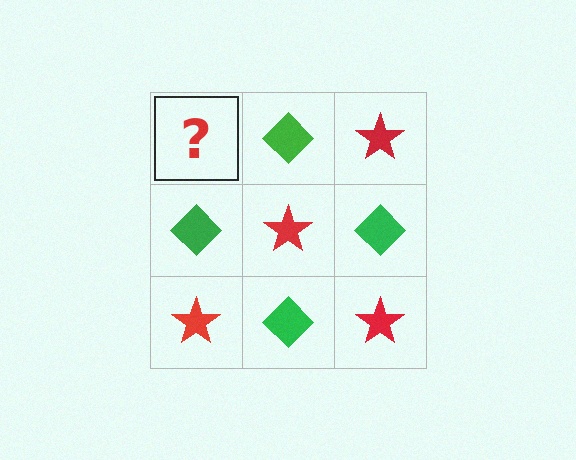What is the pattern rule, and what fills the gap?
The rule is that it alternates red star and green diamond in a checkerboard pattern. The gap should be filled with a red star.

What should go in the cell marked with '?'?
The missing cell should contain a red star.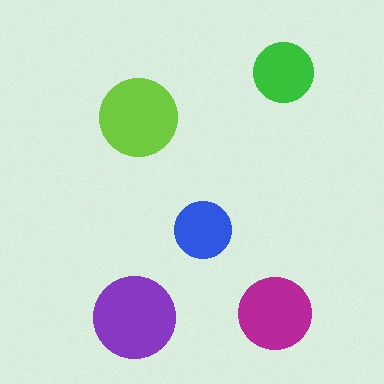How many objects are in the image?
There are 5 objects in the image.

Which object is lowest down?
The purple circle is bottommost.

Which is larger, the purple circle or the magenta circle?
The purple one.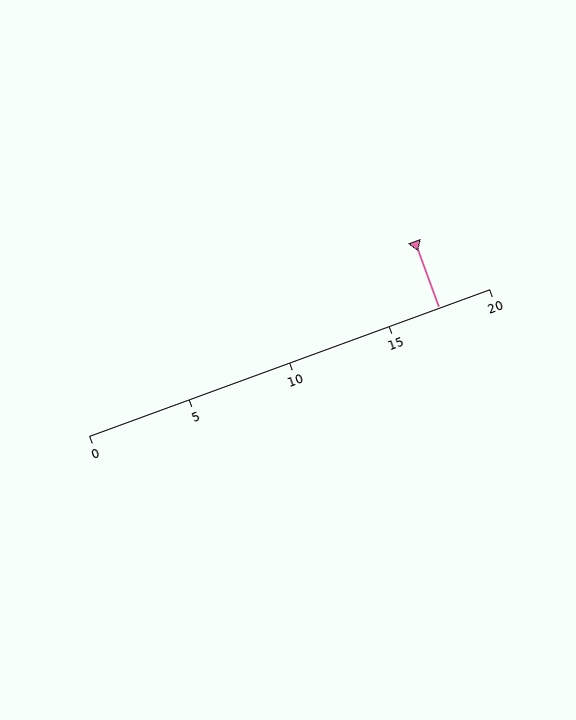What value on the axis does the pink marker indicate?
The marker indicates approximately 17.5.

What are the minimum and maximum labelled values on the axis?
The axis runs from 0 to 20.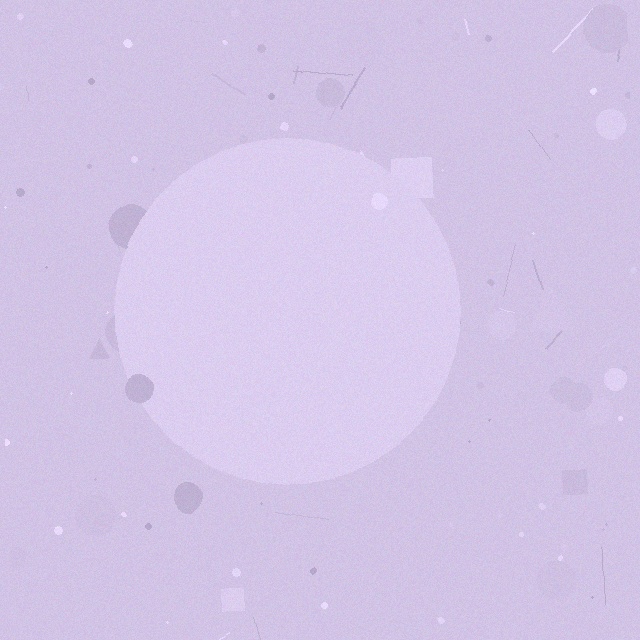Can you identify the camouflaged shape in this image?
The camouflaged shape is a circle.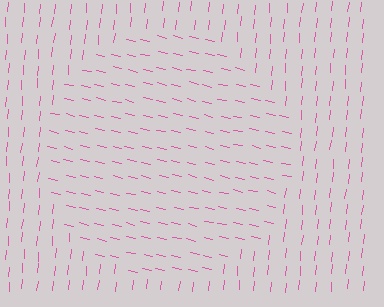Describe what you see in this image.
The image is filled with small pink line segments. A circle region in the image has lines oriented differently from the surrounding lines, creating a visible texture boundary.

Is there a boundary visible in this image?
Yes, there is a texture boundary formed by a change in line orientation.